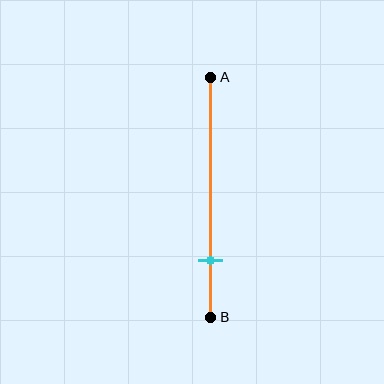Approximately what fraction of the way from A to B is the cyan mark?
The cyan mark is approximately 75% of the way from A to B.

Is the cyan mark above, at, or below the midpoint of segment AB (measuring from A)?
The cyan mark is below the midpoint of segment AB.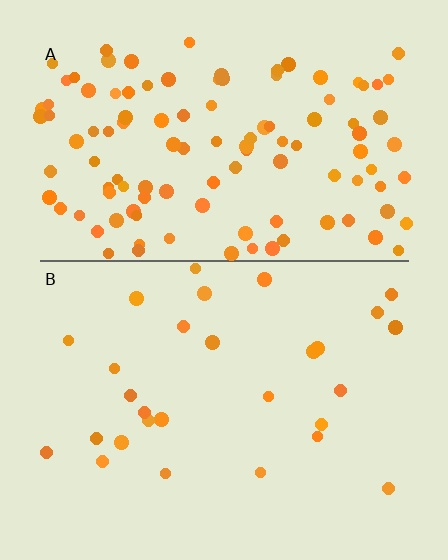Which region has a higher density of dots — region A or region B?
A (the top).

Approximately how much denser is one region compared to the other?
Approximately 4.0× — region A over region B.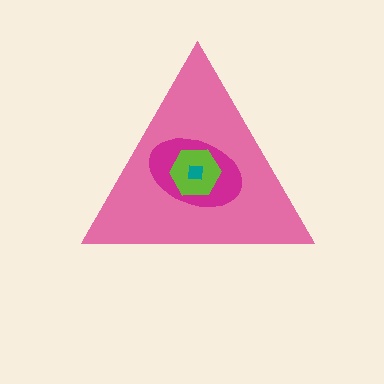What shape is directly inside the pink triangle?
The magenta ellipse.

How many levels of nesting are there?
4.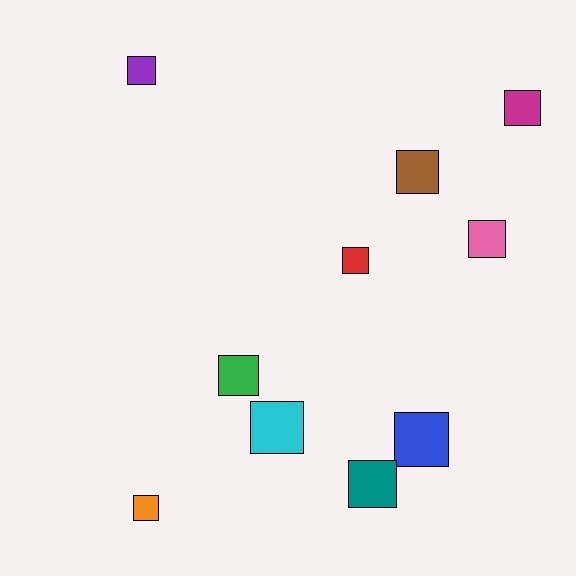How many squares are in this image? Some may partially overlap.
There are 10 squares.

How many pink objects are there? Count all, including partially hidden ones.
There is 1 pink object.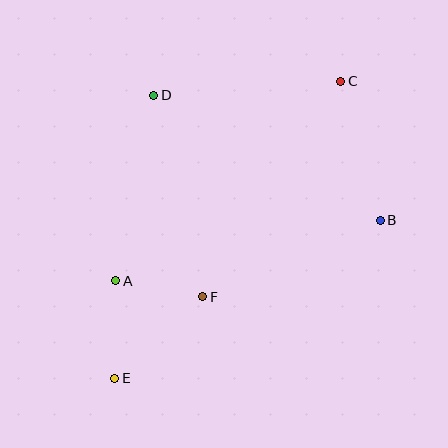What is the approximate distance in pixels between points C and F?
The distance between C and F is approximately 256 pixels.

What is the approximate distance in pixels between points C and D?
The distance between C and D is approximately 188 pixels.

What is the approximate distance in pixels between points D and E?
The distance between D and E is approximately 286 pixels.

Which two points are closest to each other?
Points A and F are closest to each other.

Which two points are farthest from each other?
Points C and E are farthest from each other.